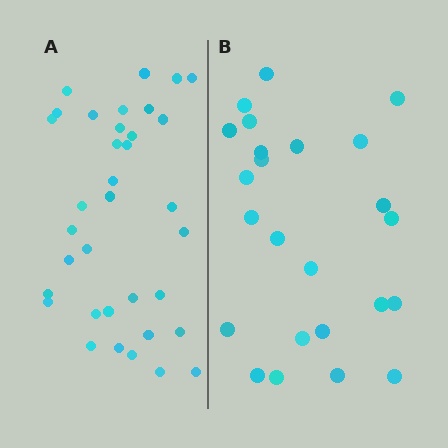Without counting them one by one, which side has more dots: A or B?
Region A (the left region) has more dots.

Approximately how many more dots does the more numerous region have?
Region A has roughly 12 or so more dots than region B.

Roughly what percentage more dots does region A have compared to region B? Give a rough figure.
About 45% more.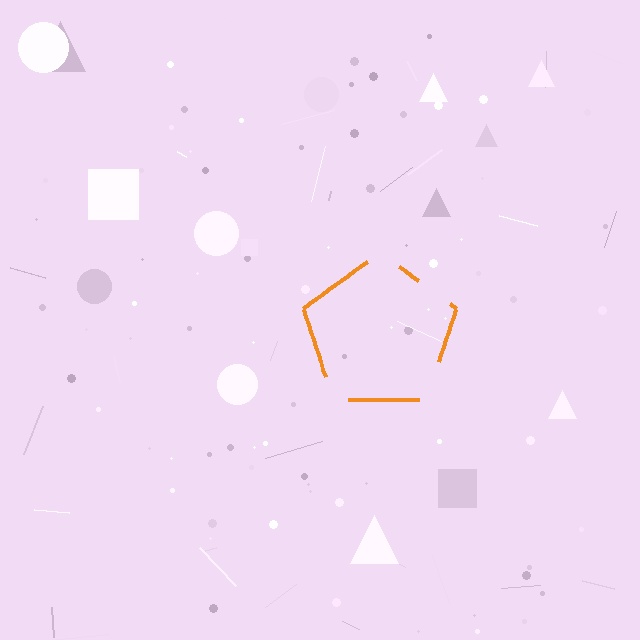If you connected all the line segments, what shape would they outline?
They would outline a pentagon.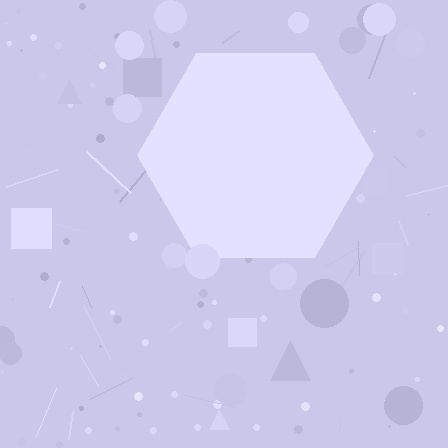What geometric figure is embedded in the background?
A hexagon is embedded in the background.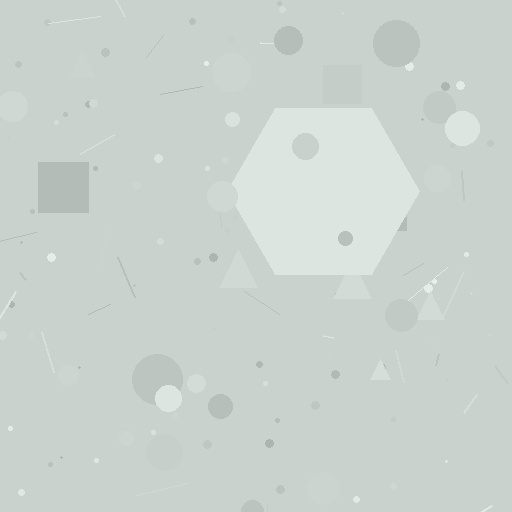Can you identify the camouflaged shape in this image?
The camouflaged shape is a hexagon.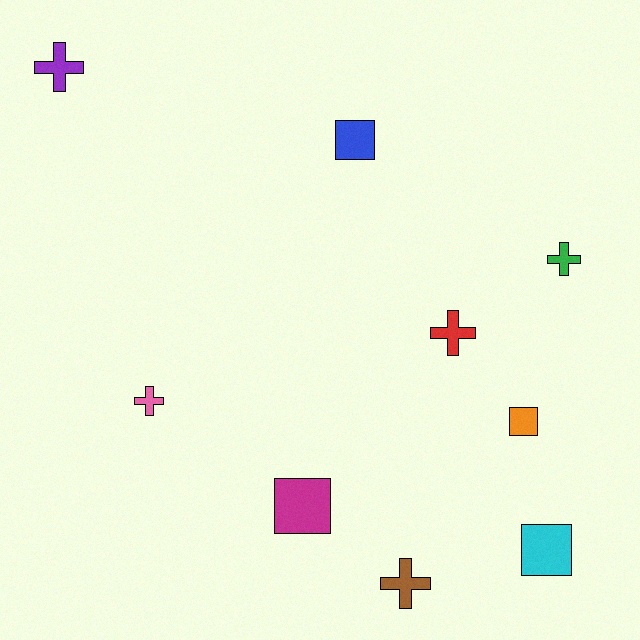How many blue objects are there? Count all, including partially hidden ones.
There is 1 blue object.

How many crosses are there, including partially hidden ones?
There are 5 crosses.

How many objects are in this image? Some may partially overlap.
There are 9 objects.